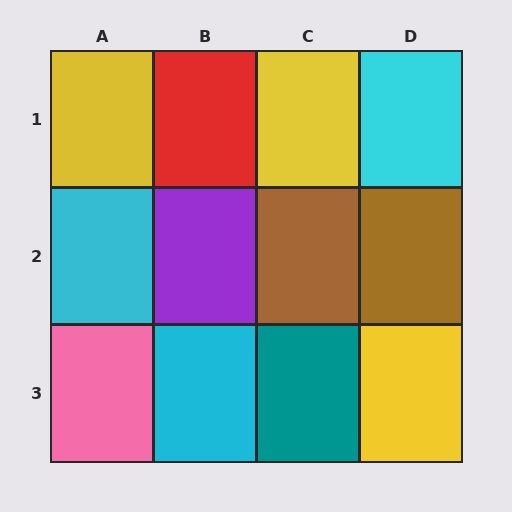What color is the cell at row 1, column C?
Yellow.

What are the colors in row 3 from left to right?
Pink, cyan, teal, yellow.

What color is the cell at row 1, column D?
Cyan.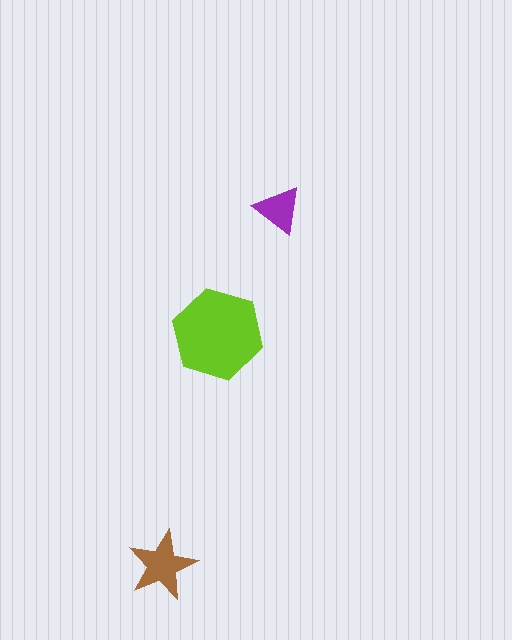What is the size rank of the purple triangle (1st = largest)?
3rd.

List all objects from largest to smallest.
The lime hexagon, the brown star, the purple triangle.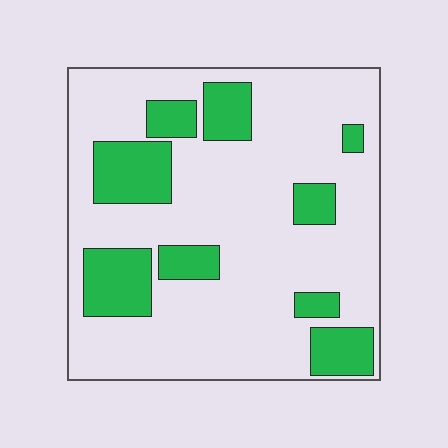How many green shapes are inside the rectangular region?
9.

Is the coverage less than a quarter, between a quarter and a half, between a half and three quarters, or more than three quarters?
Less than a quarter.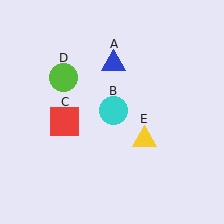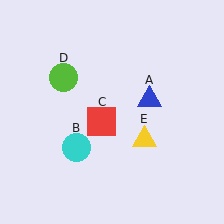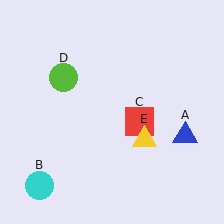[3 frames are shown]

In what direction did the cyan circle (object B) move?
The cyan circle (object B) moved down and to the left.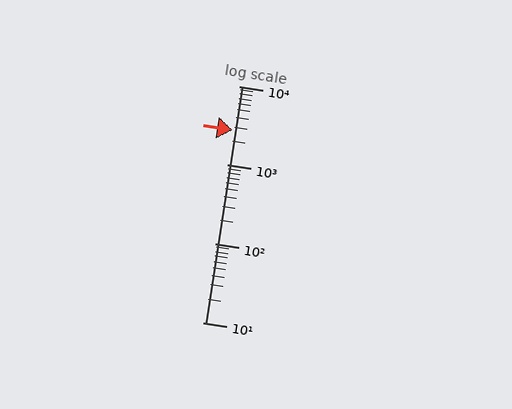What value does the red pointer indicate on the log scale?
The pointer indicates approximately 2800.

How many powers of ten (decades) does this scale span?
The scale spans 3 decades, from 10 to 10000.